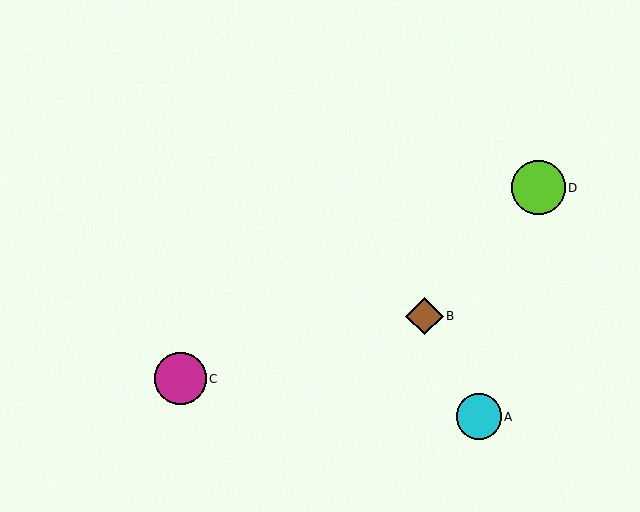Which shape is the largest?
The lime circle (labeled D) is the largest.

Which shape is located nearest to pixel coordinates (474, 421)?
The cyan circle (labeled A) at (479, 417) is nearest to that location.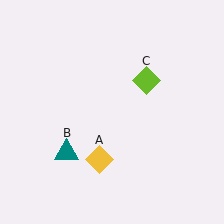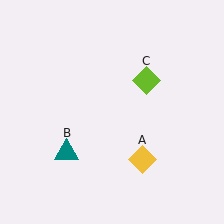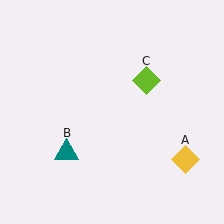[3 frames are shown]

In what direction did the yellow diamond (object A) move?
The yellow diamond (object A) moved right.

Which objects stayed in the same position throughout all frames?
Teal triangle (object B) and lime diamond (object C) remained stationary.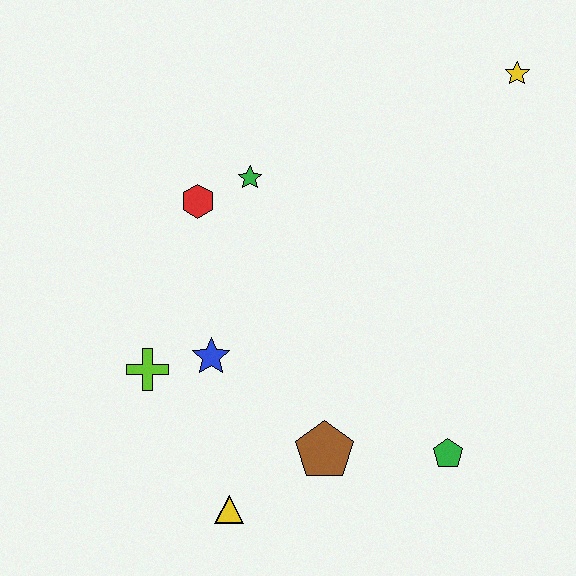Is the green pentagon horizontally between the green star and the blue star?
No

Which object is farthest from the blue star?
The yellow star is farthest from the blue star.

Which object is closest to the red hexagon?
The green star is closest to the red hexagon.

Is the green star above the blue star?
Yes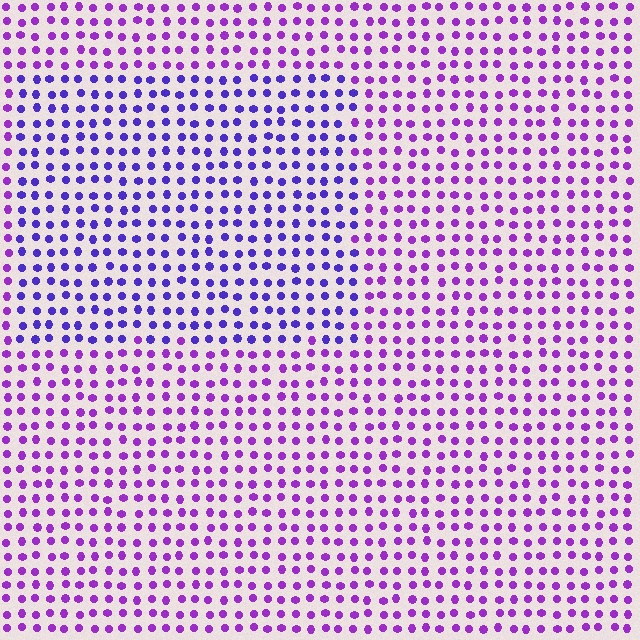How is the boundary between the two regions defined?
The boundary is defined purely by a slight shift in hue (about 31 degrees). Spacing, size, and orientation are identical on both sides.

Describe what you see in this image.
The image is filled with small purple elements in a uniform arrangement. A rectangle-shaped region is visible where the elements are tinted to a slightly different hue, forming a subtle color boundary.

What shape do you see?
I see a rectangle.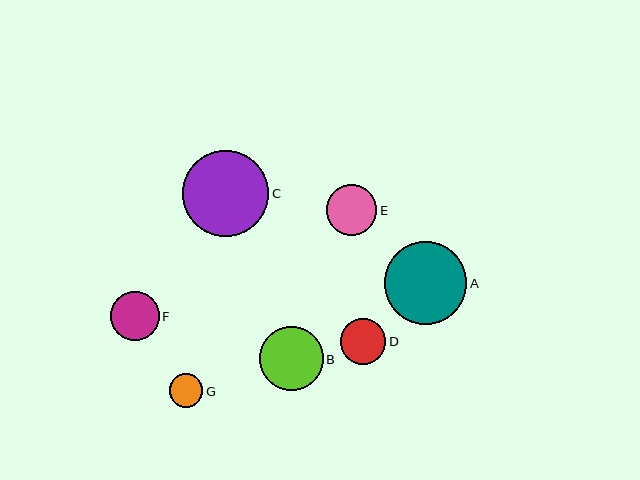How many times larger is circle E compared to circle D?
Circle E is approximately 1.1 times the size of circle D.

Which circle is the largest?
Circle C is the largest with a size of approximately 86 pixels.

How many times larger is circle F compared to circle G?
Circle F is approximately 1.4 times the size of circle G.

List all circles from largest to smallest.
From largest to smallest: C, A, B, E, F, D, G.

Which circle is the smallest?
Circle G is the smallest with a size of approximately 34 pixels.